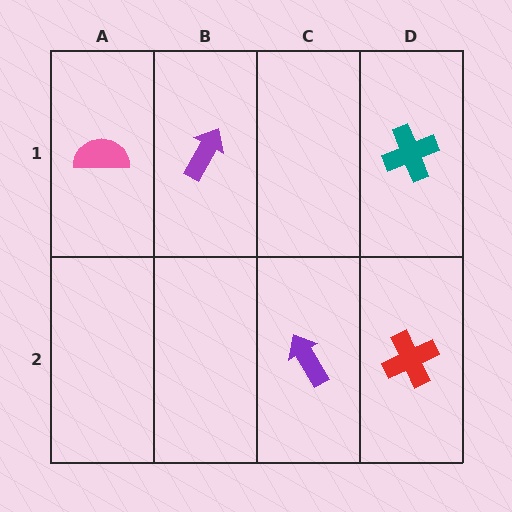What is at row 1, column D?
A teal cross.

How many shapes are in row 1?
3 shapes.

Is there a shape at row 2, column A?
No, that cell is empty.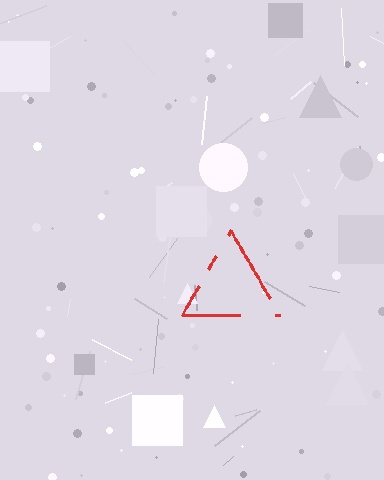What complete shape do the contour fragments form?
The contour fragments form a triangle.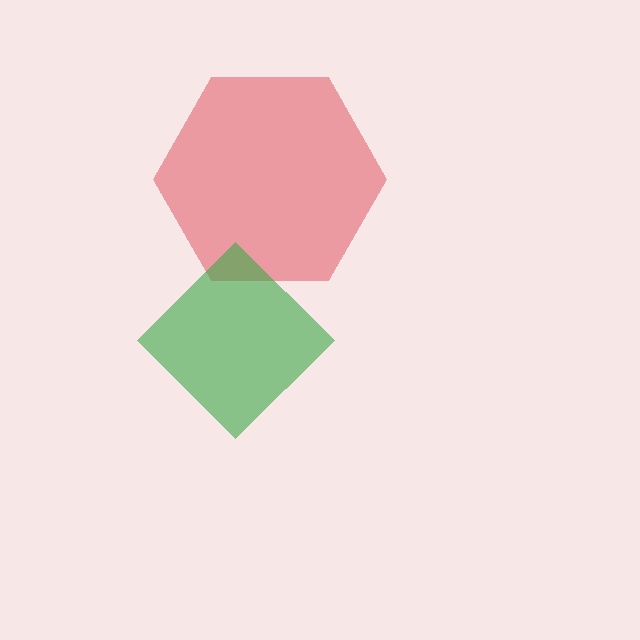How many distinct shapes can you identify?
There are 2 distinct shapes: a red hexagon, a green diamond.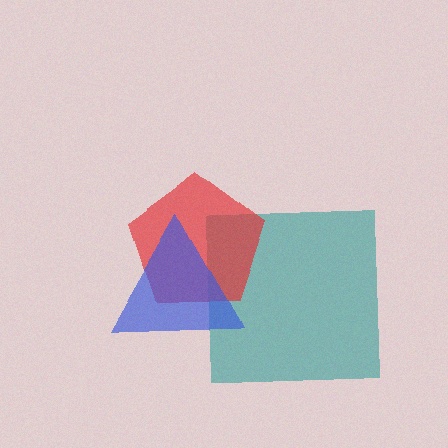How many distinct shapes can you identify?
There are 3 distinct shapes: a teal square, a red pentagon, a blue triangle.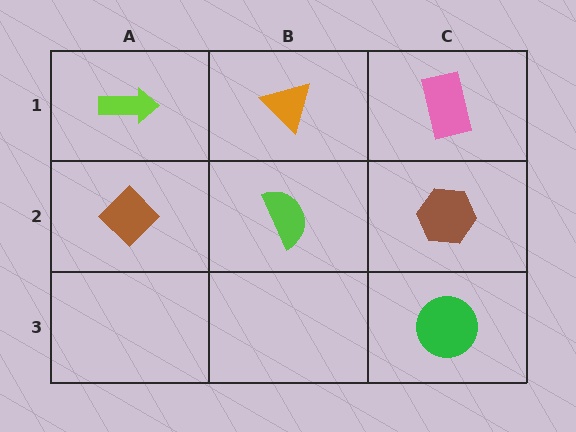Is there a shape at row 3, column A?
No, that cell is empty.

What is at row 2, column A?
A brown diamond.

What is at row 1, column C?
A pink rectangle.